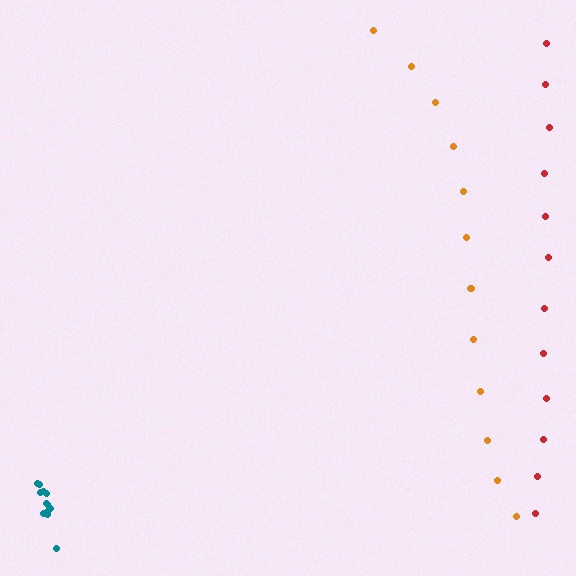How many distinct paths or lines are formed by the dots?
There are 3 distinct paths.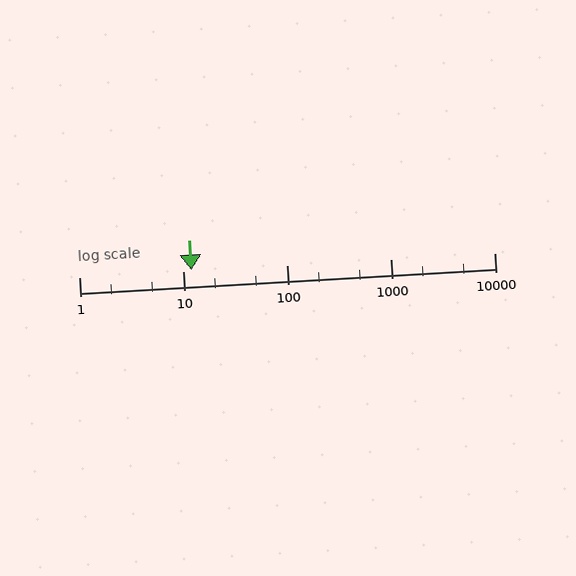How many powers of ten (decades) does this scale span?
The scale spans 4 decades, from 1 to 10000.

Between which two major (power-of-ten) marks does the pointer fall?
The pointer is between 10 and 100.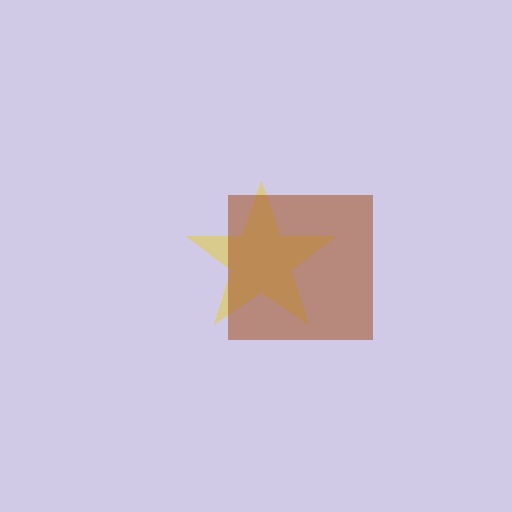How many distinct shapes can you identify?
There are 2 distinct shapes: a yellow star, a brown square.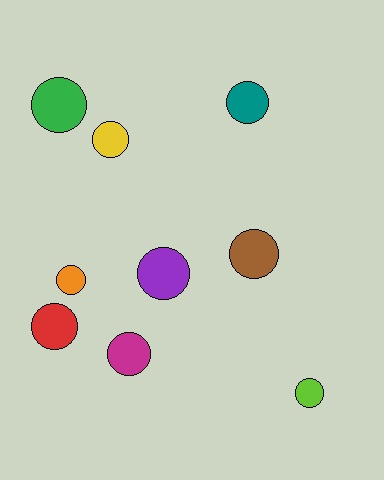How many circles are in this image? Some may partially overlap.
There are 9 circles.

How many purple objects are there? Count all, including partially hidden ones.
There is 1 purple object.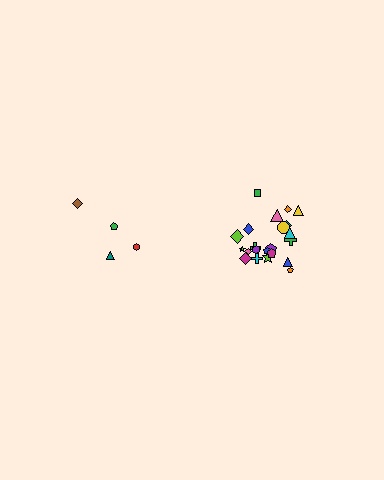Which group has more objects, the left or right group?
The right group.